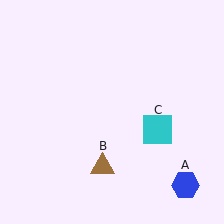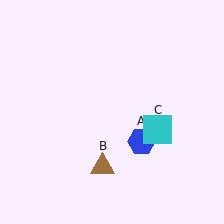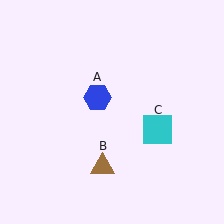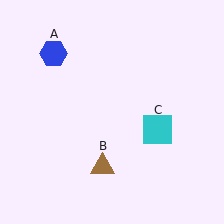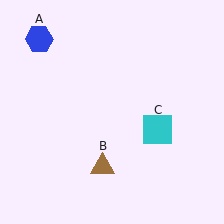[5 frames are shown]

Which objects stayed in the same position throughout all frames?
Brown triangle (object B) and cyan square (object C) remained stationary.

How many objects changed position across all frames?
1 object changed position: blue hexagon (object A).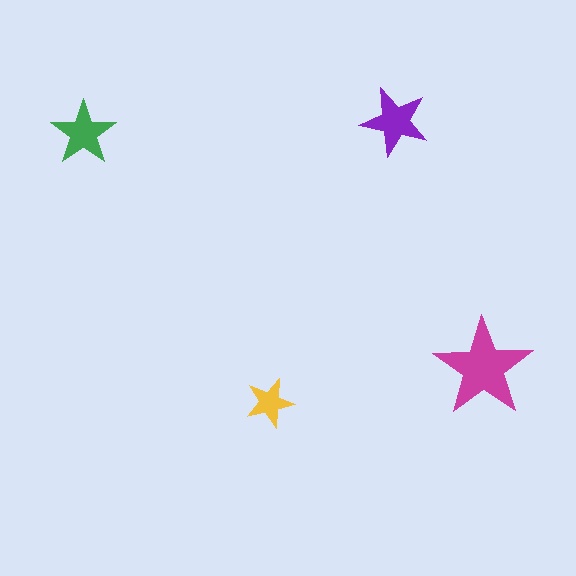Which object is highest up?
The purple star is topmost.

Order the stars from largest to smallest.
the magenta one, the purple one, the green one, the yellow one.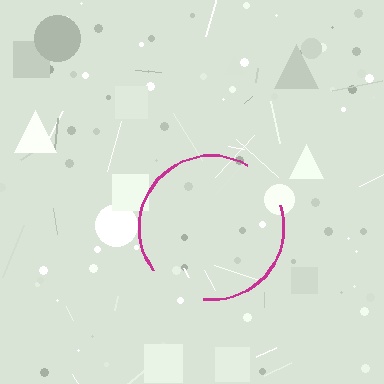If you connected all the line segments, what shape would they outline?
They would outline a circle.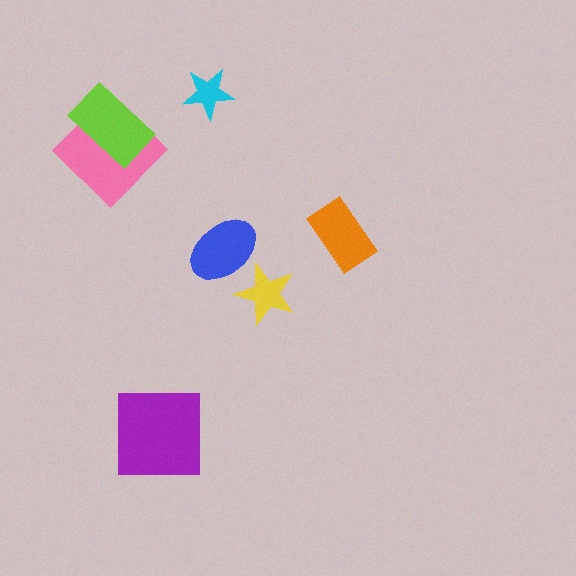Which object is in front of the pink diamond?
The lime rectangle is in front of the pink diamond.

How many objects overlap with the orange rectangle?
0 objects overlap with the orange rectangle.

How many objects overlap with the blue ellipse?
1 object overlaps with the blue ellipse.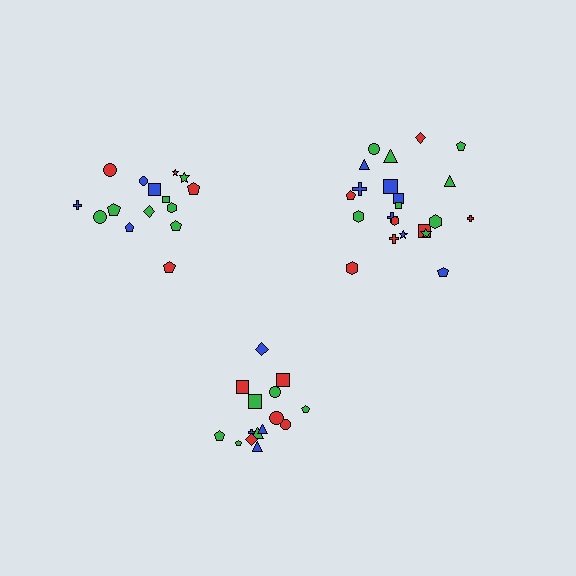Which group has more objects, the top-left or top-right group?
The top-right group.